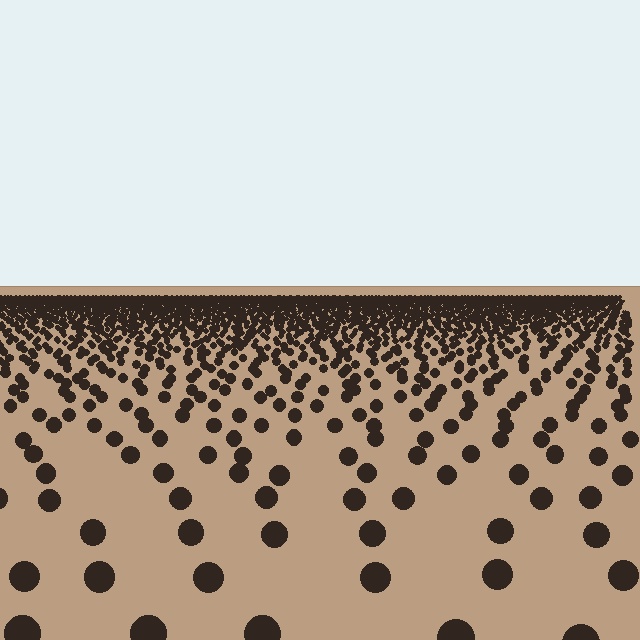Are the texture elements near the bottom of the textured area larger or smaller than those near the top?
Larger. Near the bottom, elements are closer to the viewer and appear at a bigger on-screen size.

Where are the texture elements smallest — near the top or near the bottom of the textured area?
Near the top.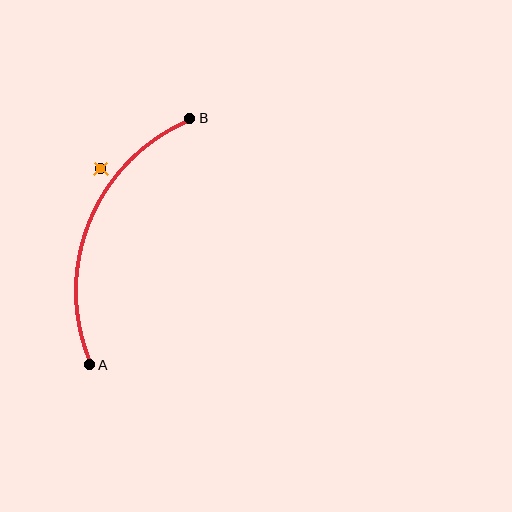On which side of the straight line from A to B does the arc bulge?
The arc bulges to the left of the straight line connecting A and B.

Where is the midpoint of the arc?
The arc midpoint is the point on the curve farthest from the straight line joining A and B. It sits to the left of that line.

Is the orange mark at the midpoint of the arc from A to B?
No — the orange mark does not lie on the arc at all. It sits slightly outside the curve.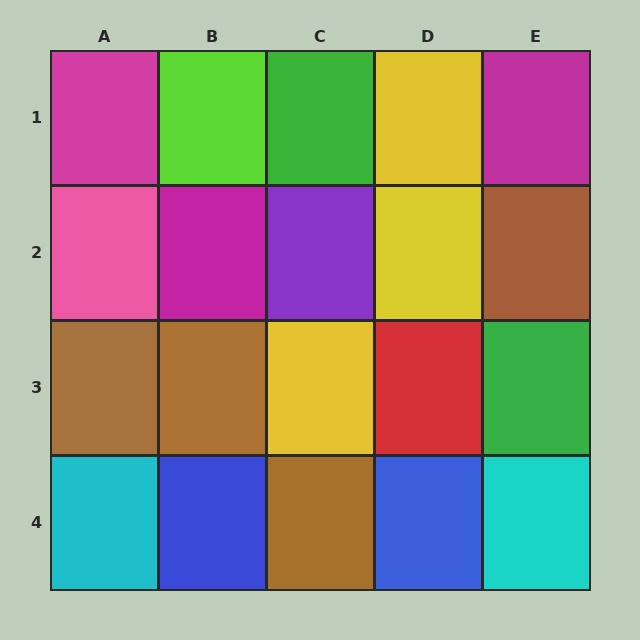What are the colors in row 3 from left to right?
Brown, brown, yellow, red, green.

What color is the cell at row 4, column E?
Cyan.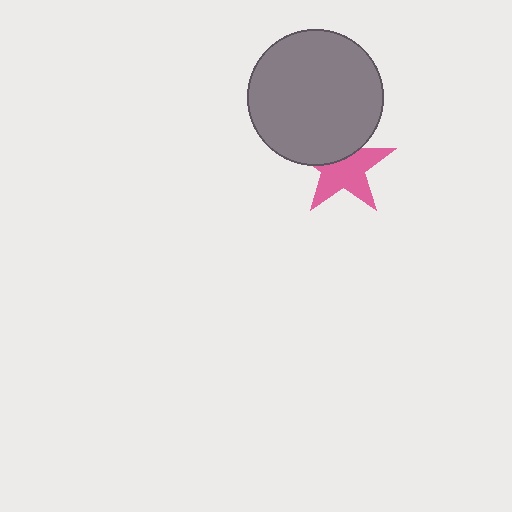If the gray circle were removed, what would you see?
You would see the complete pink star.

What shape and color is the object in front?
The object in front is a gray circle.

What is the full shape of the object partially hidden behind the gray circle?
The partially hidden object is a pink star.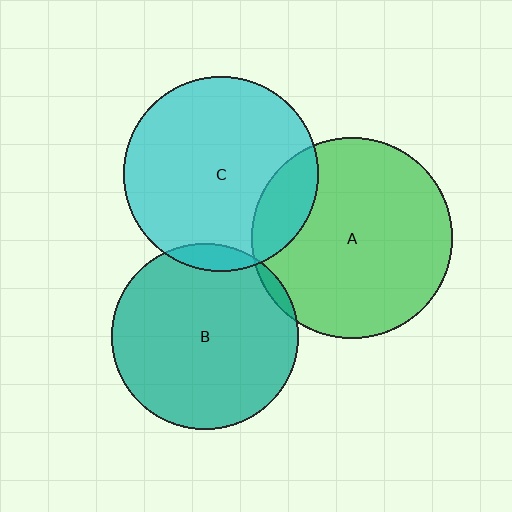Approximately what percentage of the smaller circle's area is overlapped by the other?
Approximately 5%.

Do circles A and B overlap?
Yes.